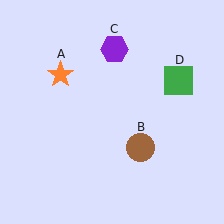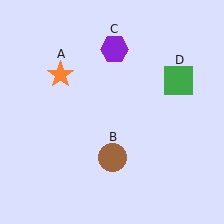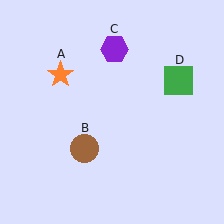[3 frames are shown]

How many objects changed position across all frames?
1 object changed position: brown circle (object B).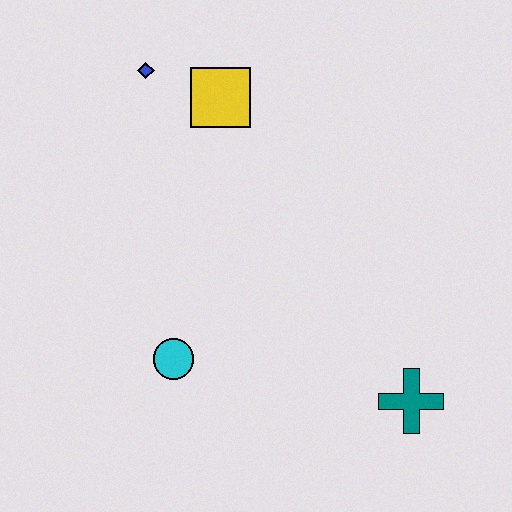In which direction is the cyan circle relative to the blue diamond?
The cyan circle is below the blue diamond.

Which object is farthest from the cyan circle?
The blue diamond is farthest from the cyan circle.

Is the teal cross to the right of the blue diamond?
Yes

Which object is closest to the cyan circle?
The teal cross is closest to the cyan circle.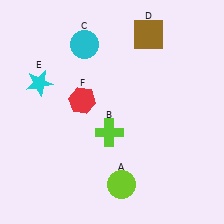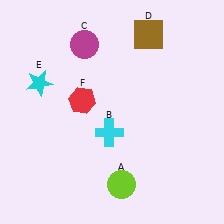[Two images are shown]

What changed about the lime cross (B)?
In Image 1, B is lime. In Image 2, it changed to cyan.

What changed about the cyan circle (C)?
In Image 1, C is cyan. In Image 2, it changed to magenta.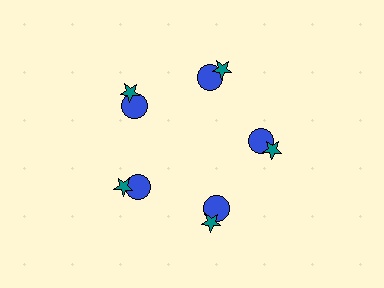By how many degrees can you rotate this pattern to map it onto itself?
The pattern maps onto itself every 72 degrees of rotation.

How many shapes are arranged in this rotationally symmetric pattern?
There are 10 shapes, arranged in 5 groups of 2.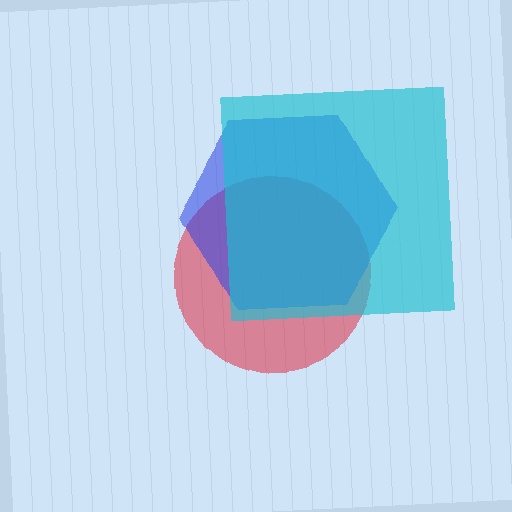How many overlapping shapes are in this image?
There are 3 overlapping shapes in the image.